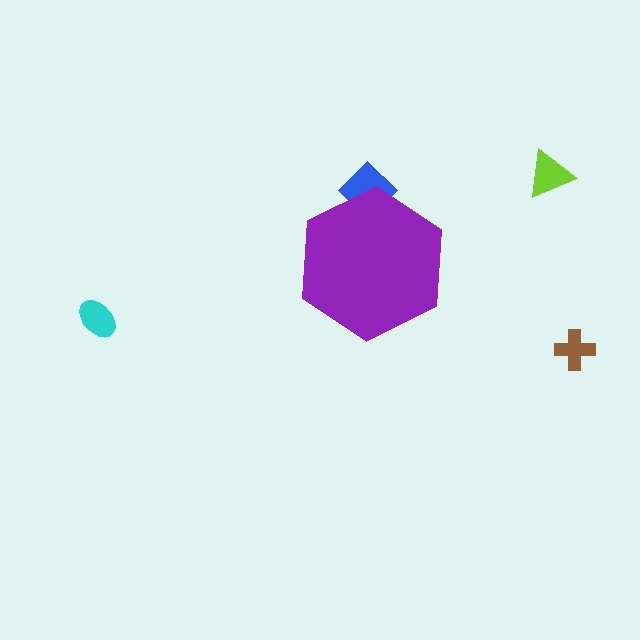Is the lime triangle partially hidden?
No, the lime triangle is fully visible.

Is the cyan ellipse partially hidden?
No, the cyan ellipse is fully visible.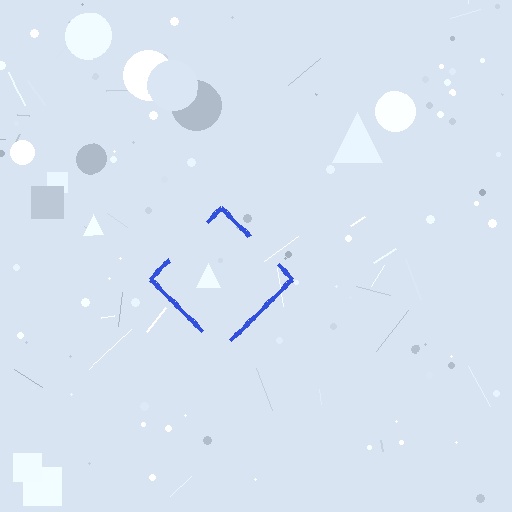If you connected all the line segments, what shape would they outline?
They would outline a diamond.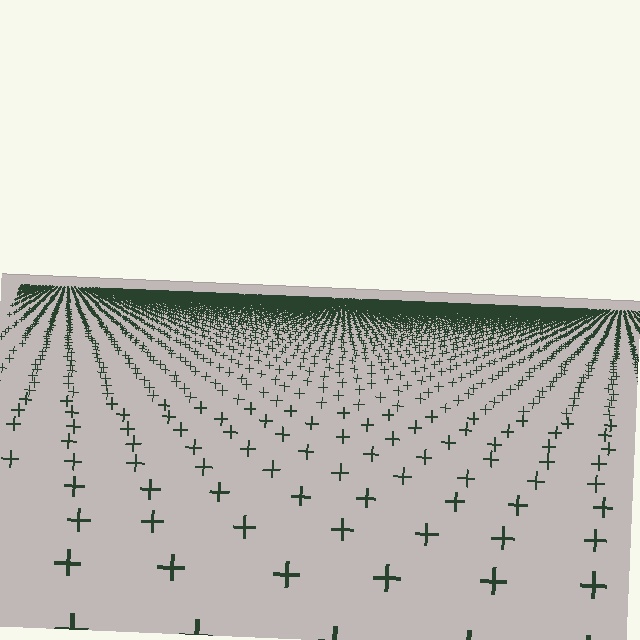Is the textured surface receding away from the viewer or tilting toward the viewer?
The surface is receding away from the viewer. Texture elements get smaller and denser toward the top.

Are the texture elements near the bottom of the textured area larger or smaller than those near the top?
Larger. Near the bottom, elements are closer to the viewer and appear at a bigger on-screen size.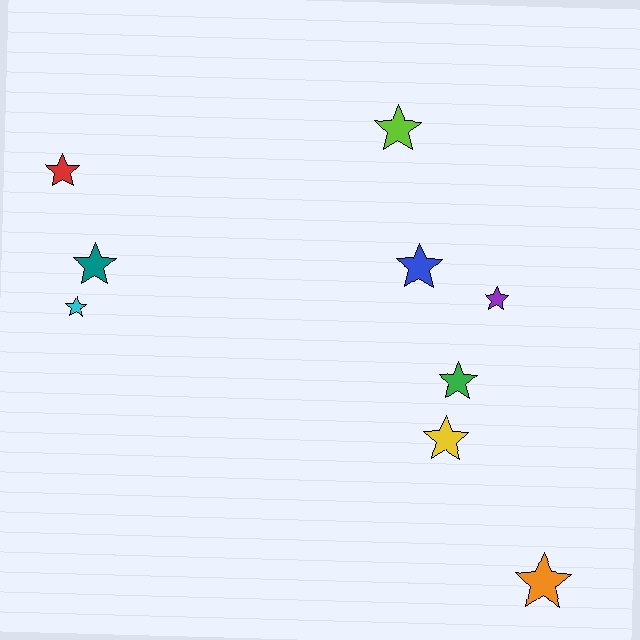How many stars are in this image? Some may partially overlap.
There are 9 stars.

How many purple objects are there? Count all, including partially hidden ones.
There is 1 purple object.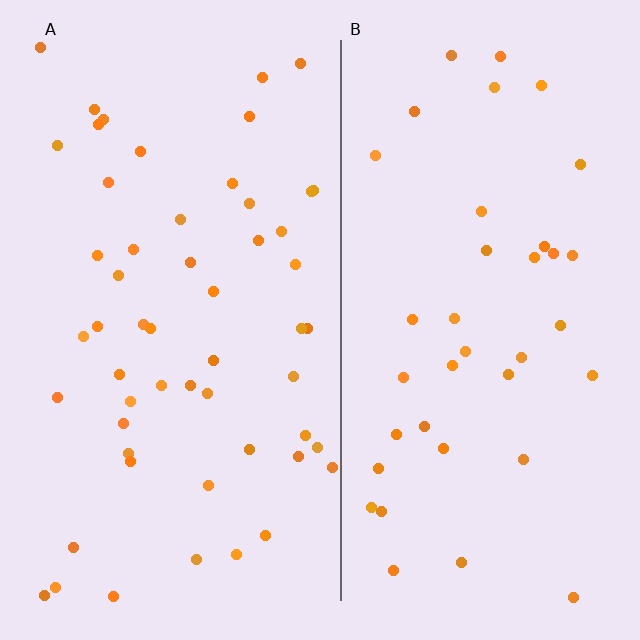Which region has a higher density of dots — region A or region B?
A (the left).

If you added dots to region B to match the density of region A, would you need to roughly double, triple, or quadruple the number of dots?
Approximately double.